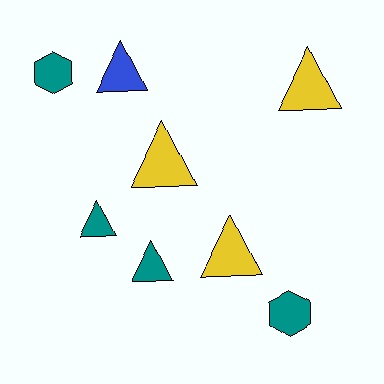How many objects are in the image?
There are 8 objects.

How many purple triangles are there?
There are no purple triangles.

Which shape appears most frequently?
Triangle, with 6 objects.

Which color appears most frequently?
Teal, with 4 objects.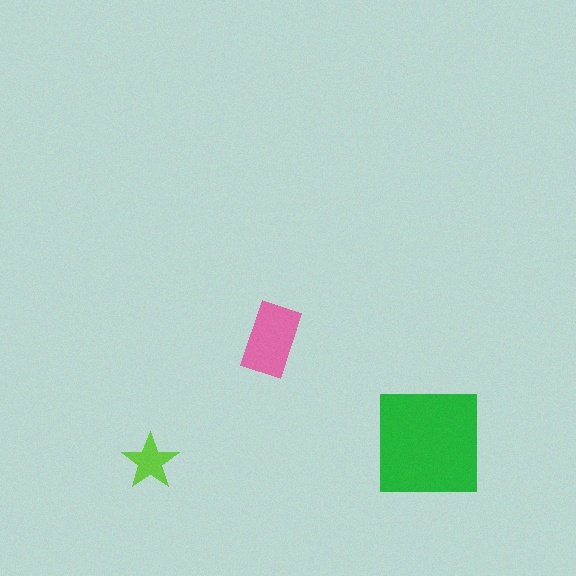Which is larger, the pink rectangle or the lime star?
The pink rectangle.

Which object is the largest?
The green square.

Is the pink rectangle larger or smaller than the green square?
Smaller.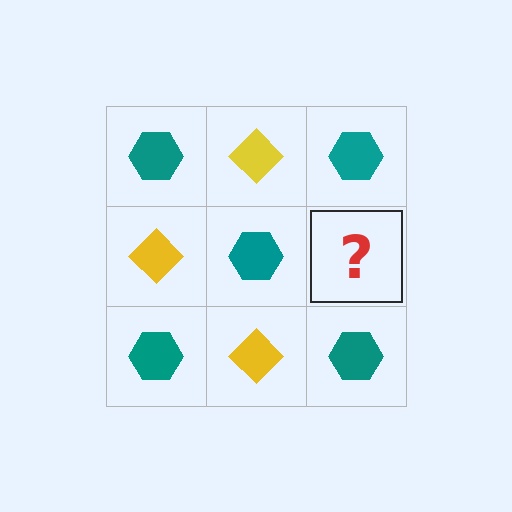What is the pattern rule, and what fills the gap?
The rule is that it alternates teal hexagon and yellow diamond in a checkerboard pattern. The gap should be filled with a yellow diamond.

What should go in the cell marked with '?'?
The missing cell should contain a yellow diamond.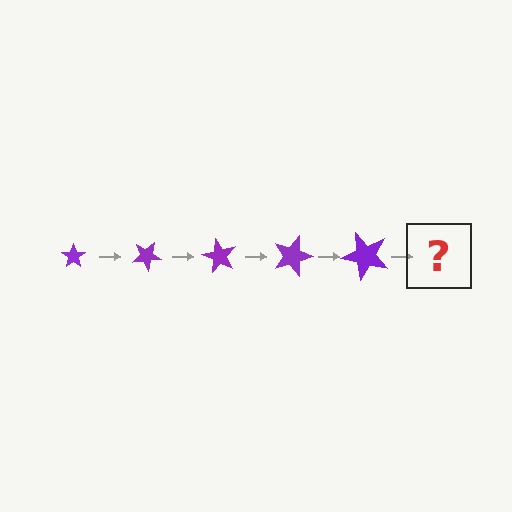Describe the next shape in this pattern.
It should be a star, larger than the previous one and rotated 150 degrees from the start.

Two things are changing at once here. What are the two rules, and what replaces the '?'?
The two rules are that the star grows larger each step and it rotates 30 degrees each step. The '?' should be a star, larger than the previous one and rotated 150 degrees from the start.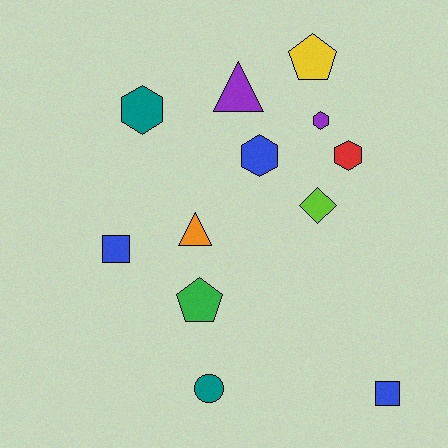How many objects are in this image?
There are 12 objects.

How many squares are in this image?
There are 2 squares.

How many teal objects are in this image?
There are 2 teal objects.